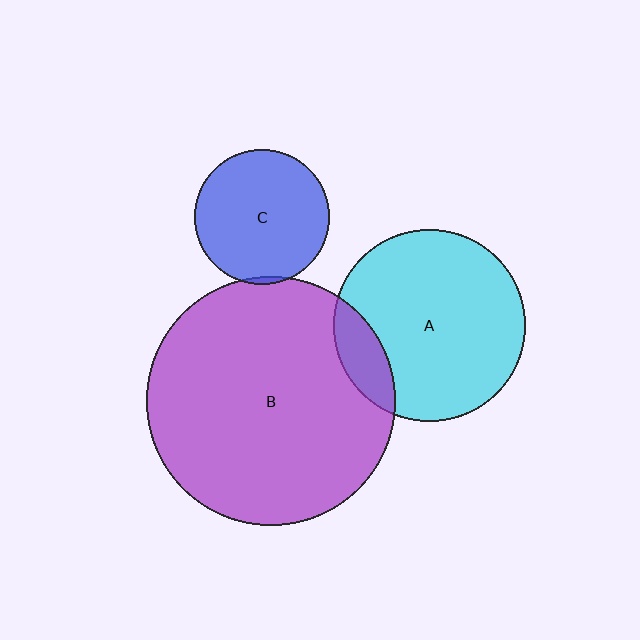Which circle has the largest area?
Circle B (purple).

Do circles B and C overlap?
Yes.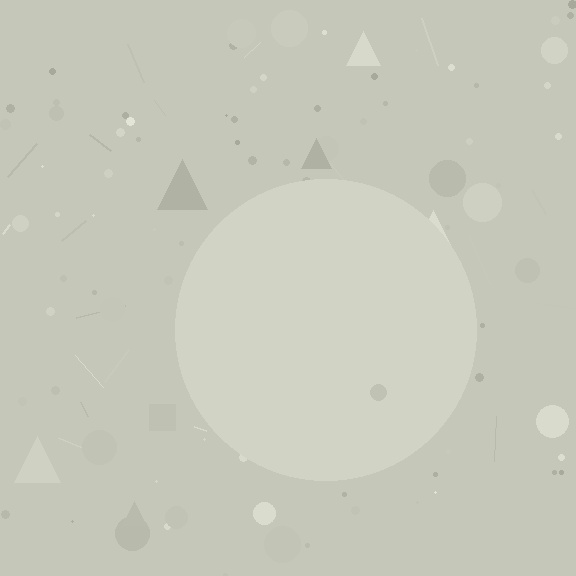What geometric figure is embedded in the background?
A circle is embedded in the background.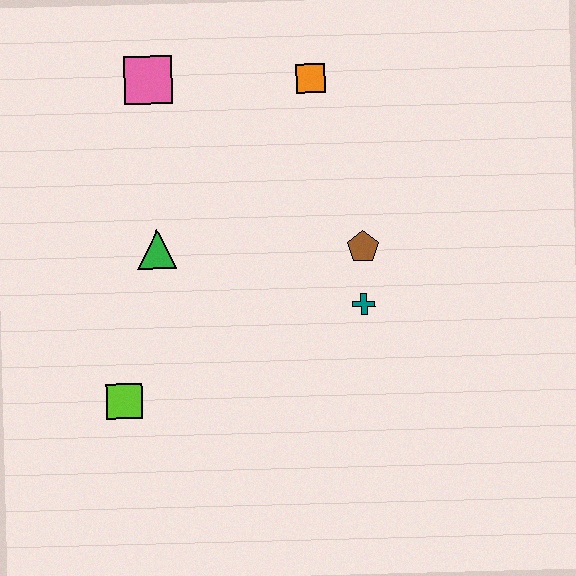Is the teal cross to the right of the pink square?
Yes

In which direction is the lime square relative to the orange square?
The lime square is below the orange square.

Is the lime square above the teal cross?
No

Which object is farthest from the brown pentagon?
The lime square is farthest from the brown pentagon.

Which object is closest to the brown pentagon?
The teal cross is closest to the brown pentagon.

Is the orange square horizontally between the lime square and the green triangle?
No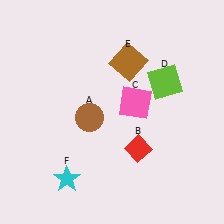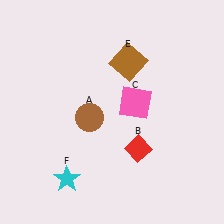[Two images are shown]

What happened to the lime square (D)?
The lime square (D) was removed in Image 2. It was in the top-right area of Image 1.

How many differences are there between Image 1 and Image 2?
There is 1 difference between the two images.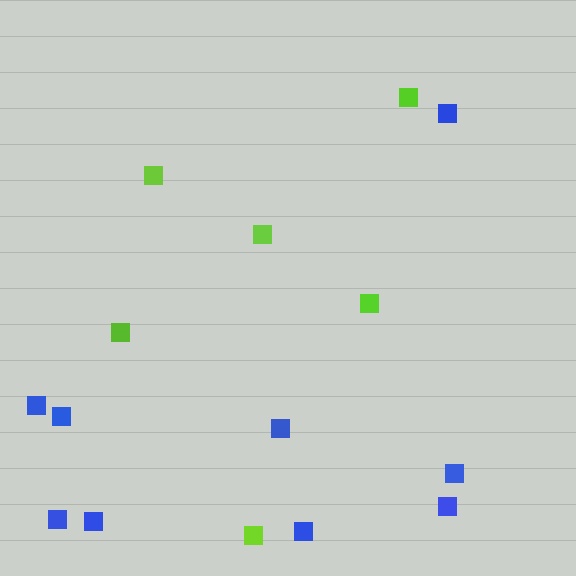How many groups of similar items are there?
There are 2 groups: one group of blue squares (9) and one group of lime squares (6).